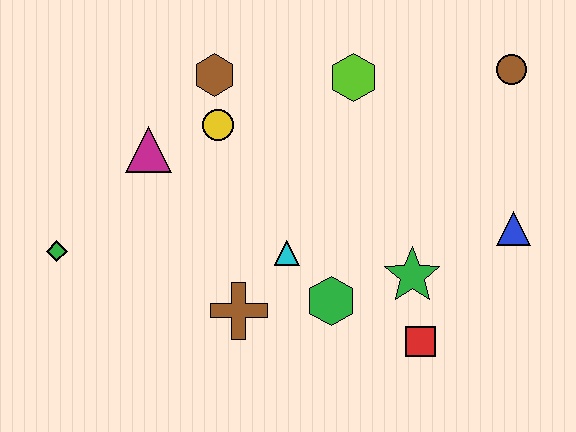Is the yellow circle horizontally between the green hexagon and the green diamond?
Yes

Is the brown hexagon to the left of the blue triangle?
Yes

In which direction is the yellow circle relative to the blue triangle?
The yellow circle is to the left of the blue triangle.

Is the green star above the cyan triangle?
No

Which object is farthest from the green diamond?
The brown circle is farthest from the green diamond.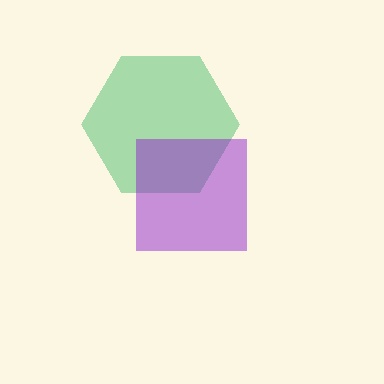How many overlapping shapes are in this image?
There are 2 overlapping shapes in the image.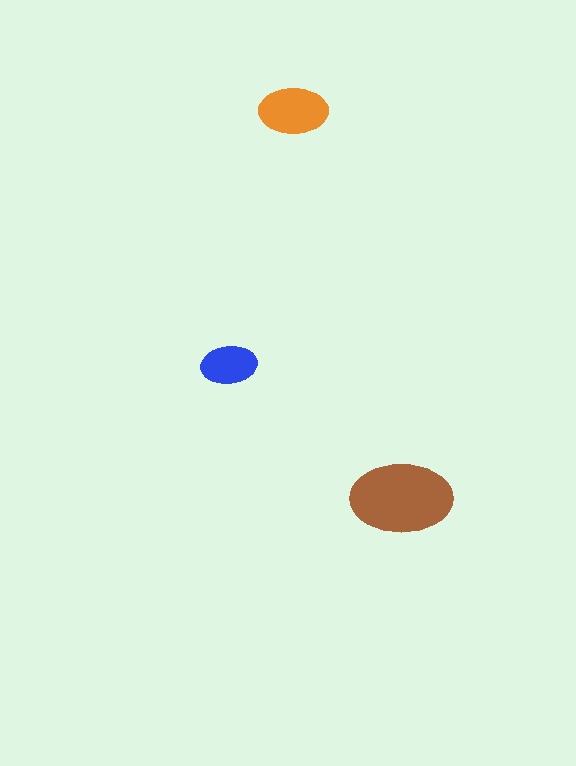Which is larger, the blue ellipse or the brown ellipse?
The brown one.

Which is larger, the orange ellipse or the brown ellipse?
The brown one.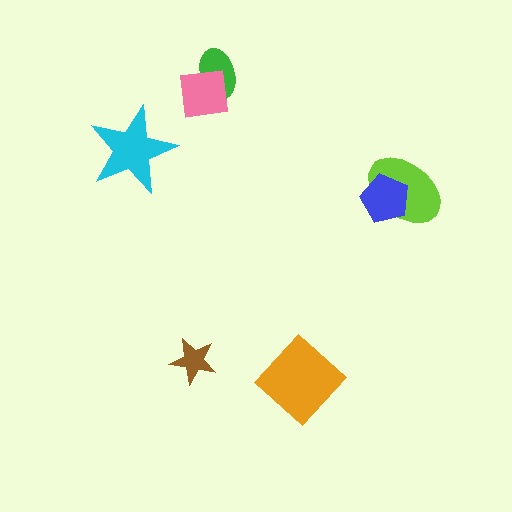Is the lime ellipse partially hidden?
Yes, it is partially covered by another shape.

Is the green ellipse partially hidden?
Yes, it is partially covered by another shape.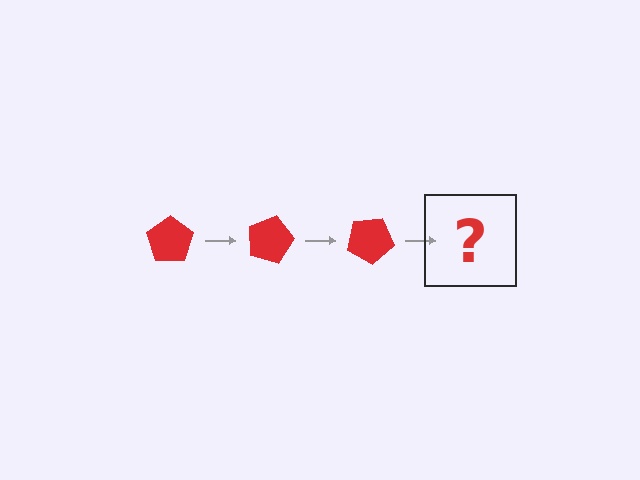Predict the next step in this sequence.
The next step is a red pentagon rotated 45 degrees.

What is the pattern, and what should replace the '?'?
The pattern is that the pentagon rotates 15 degrees each step. The '?' should be a red pentagon rotated 45 degrees.